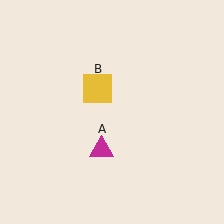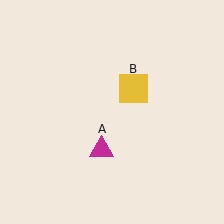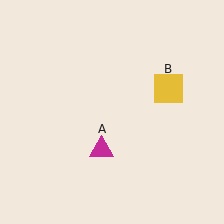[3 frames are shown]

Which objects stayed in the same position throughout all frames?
Magenta triangle (object A) remained stationary.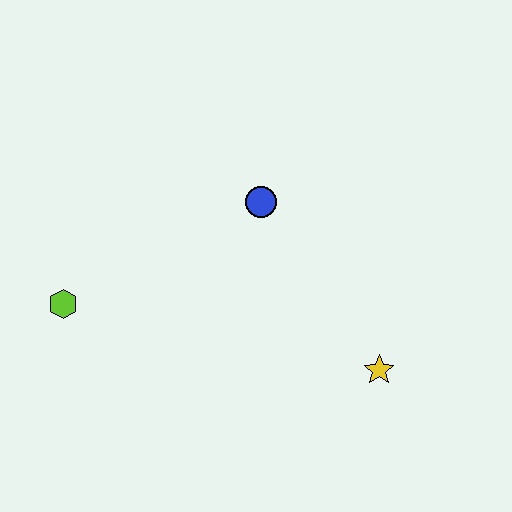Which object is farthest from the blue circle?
The lime hexagon is farthest from the blue circle.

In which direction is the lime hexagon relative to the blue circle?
The lime hexagon is to the left of the blue circle.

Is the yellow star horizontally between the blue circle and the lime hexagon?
No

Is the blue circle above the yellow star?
Yes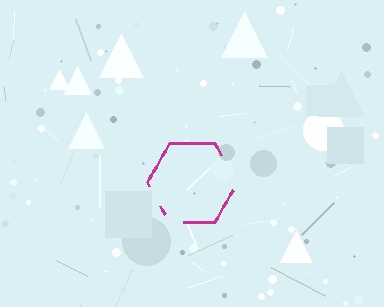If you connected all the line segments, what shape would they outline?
They would outline a hexagon.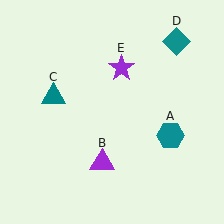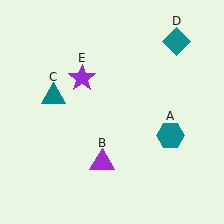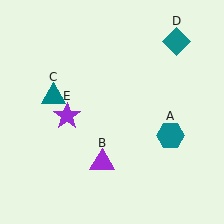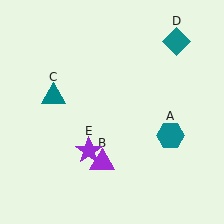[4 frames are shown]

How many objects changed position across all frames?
1 object changed position: purple star (object E).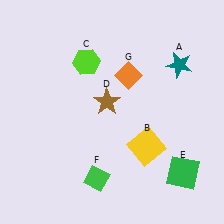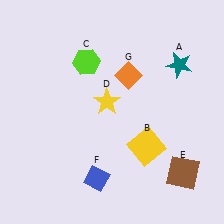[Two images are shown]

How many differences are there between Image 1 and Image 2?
There are 3 differences between the two images.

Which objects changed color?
D changed from brown to yellow. E changed from green to brown. F changed from green to blue.